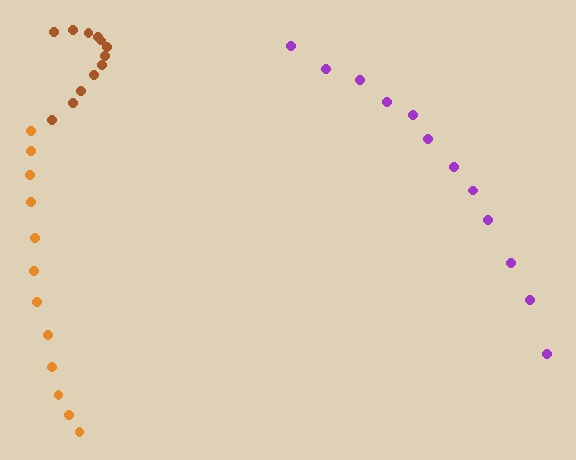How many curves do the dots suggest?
There are 3 distinct paths.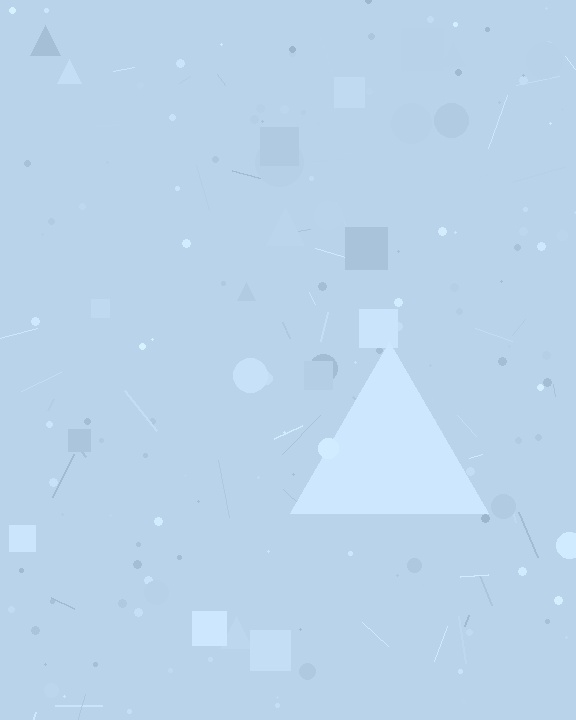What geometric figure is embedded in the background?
A triangle is embedded in the background.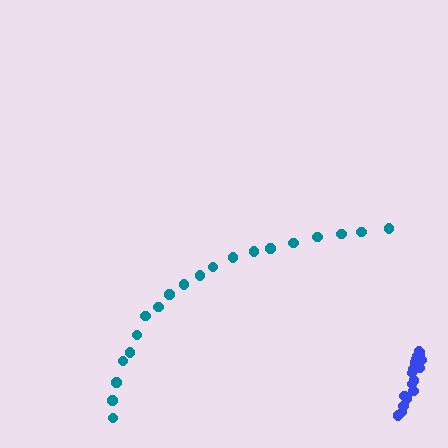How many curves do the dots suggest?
There are 2 distinct paths.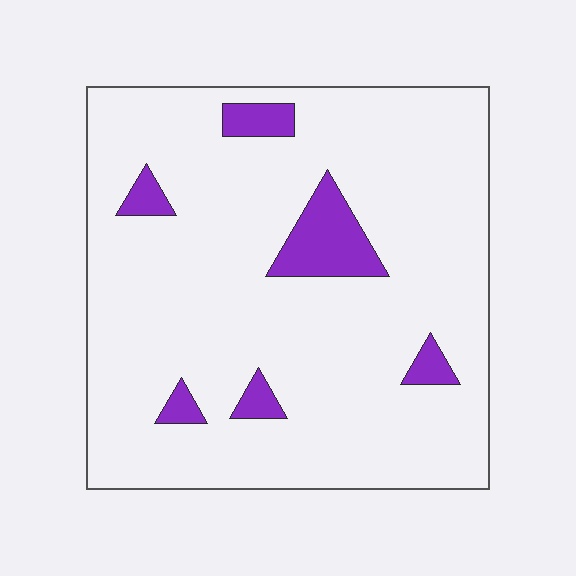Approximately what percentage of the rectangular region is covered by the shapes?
Approximately 10%.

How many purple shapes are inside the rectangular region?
6.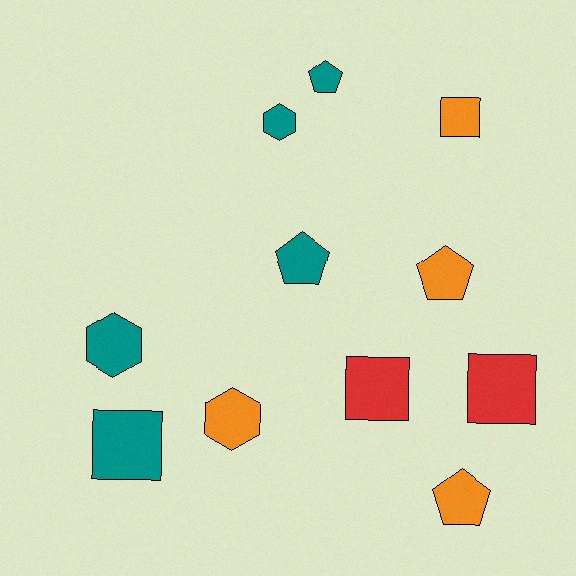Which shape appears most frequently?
Square, with 4 objects.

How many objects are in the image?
There are 11 objects.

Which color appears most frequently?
Teal, with 5 objects.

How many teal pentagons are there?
There are 2 teal pentagons.